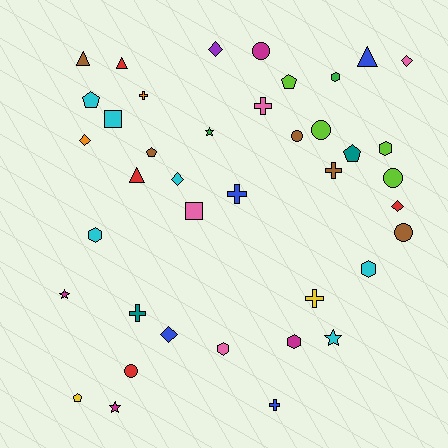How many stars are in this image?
There are 4 stars.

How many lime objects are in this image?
There are 4 lime objects.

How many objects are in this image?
There are 40 objects.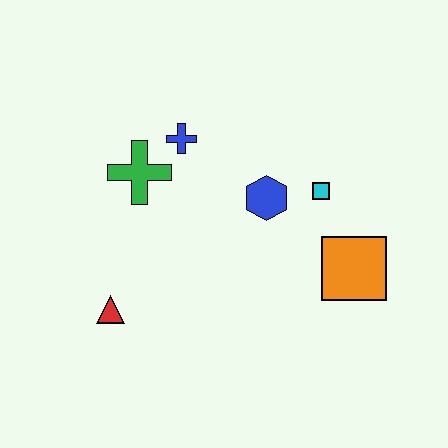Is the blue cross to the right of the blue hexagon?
No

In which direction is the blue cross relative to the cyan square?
The blue cross is to the left of the cyan square.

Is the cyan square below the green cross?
Yes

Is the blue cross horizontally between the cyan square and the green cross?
Yes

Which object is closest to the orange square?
The cyan square is closest to the orange square.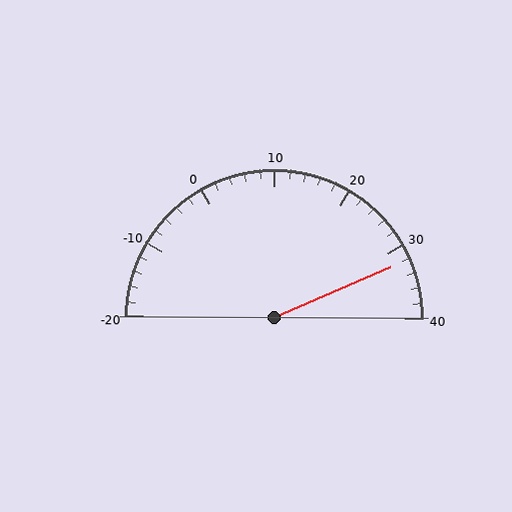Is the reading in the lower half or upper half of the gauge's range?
The reading is in the upper half of the range (-20 to 40).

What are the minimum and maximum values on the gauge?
The gauge ranges from -20 to 40.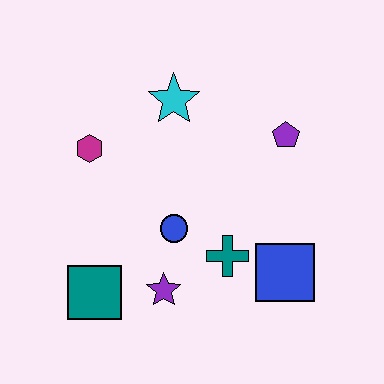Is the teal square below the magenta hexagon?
Yes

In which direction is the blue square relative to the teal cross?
The blue square is to the right of the teal cross.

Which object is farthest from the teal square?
The purple pentagon is farthest from the teal square.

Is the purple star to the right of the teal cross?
No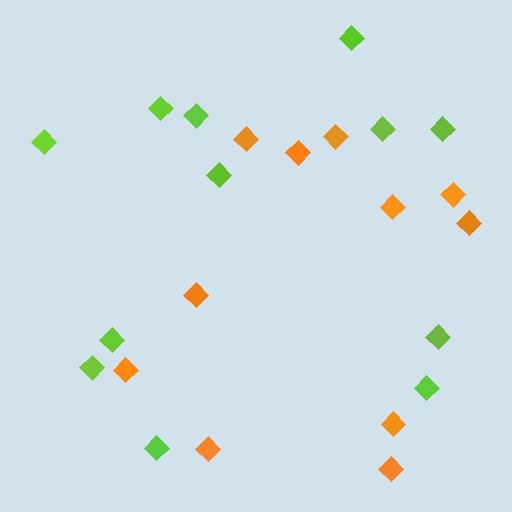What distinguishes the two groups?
There are 2 groups: one group of orange diamonds (11) and one group of lime diamonds (12).